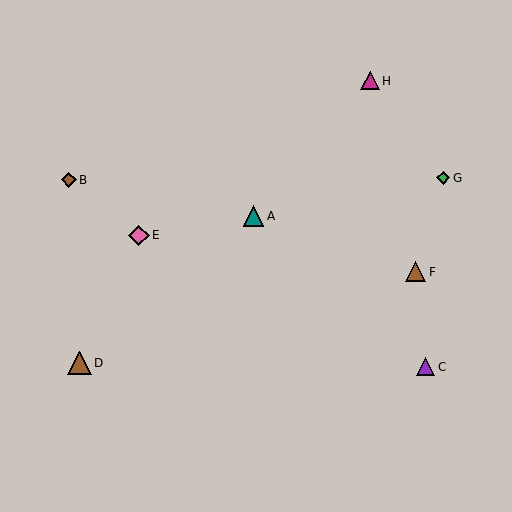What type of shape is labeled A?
Shape A is a teal triangle.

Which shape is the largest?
The brown triangle (labeled D) is the largest.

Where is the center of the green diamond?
The center of the green diamond is at (443, 178).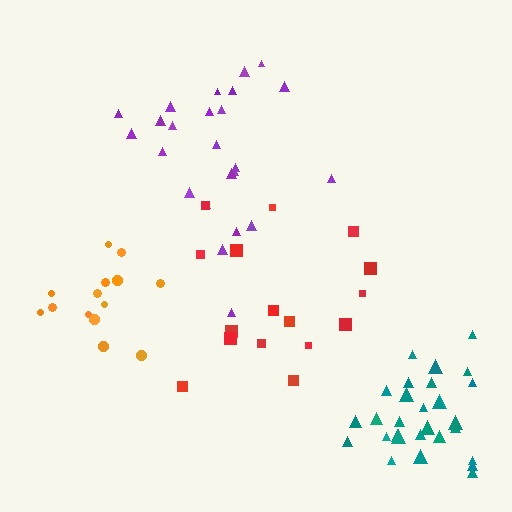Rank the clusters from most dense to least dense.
teal, orange, purple, red.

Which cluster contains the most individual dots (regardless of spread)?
Teal (29).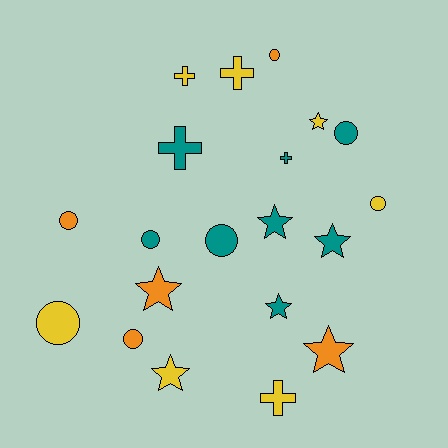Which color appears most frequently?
Teal, with 8 objects.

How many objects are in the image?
There are 20 objects.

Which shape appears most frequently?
Circle, with 8 objects.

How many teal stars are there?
There are 3 teal stars.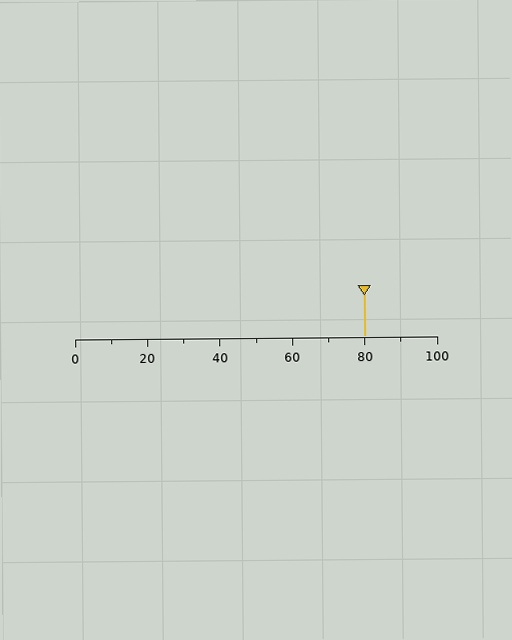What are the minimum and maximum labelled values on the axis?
The axis runs from 0 to 100.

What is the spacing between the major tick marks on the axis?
The major ticks are spaced 20 apart.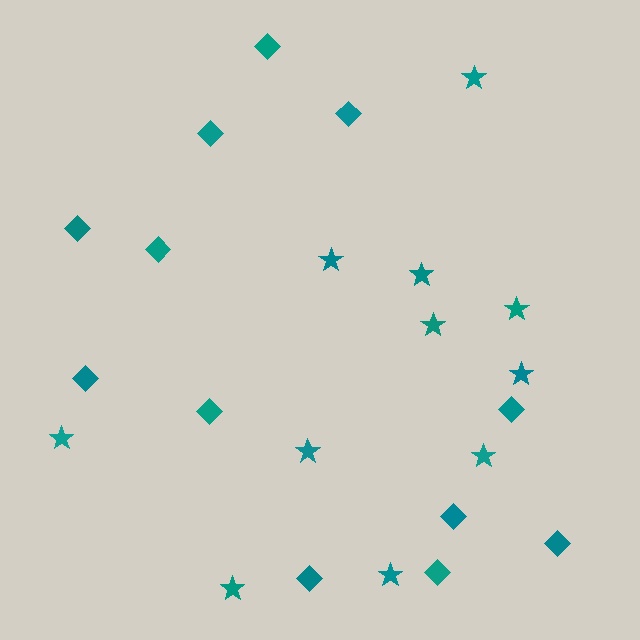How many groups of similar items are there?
There are 2 groups: one group of stars (11) and one group of diamonds (12).